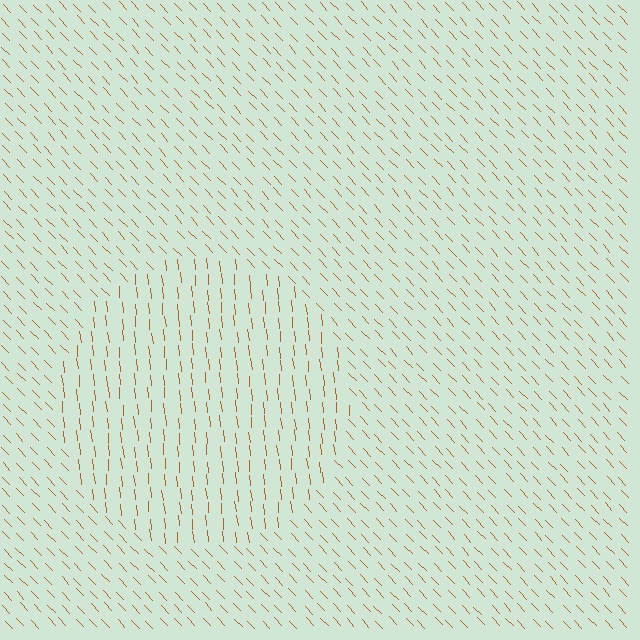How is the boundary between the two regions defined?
The boundary is defined purely by a change in line orientation (approximately 38 degrees difference). All lines are the same color and thickness.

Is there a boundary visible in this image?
Yes, there is a texture boundary formed by a change in line orientation.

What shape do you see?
I see a circle.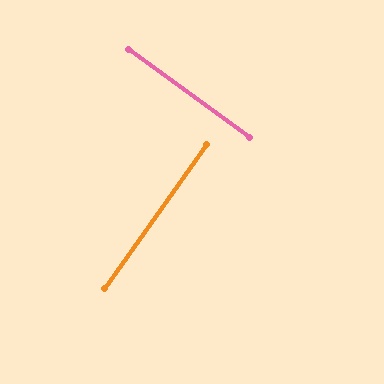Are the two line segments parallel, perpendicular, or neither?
Perpendicular — they meet at approximately 89°.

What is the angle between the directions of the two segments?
Approximately 89 degrees.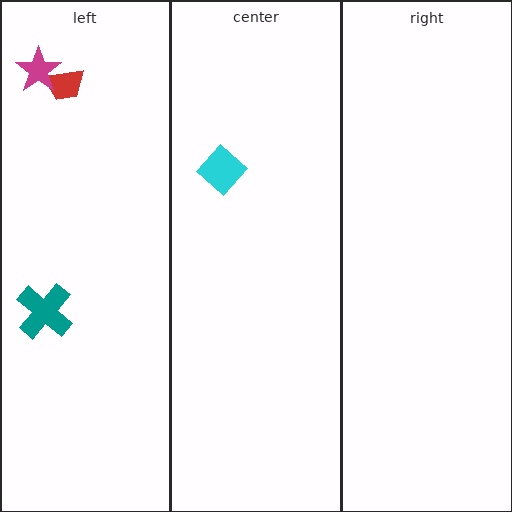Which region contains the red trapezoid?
The left region.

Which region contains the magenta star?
The left region.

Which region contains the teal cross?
The left region.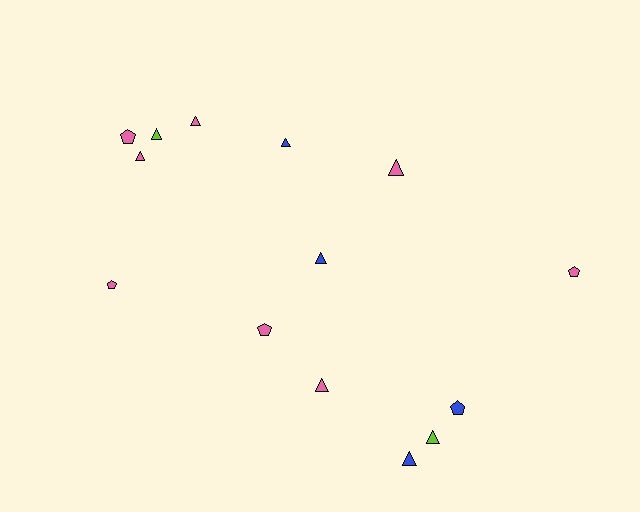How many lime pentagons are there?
There are no lime pentagons.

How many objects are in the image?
There are 14 objects.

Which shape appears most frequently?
Triangle, with 9 objects.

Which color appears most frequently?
Pink, with 8 objects.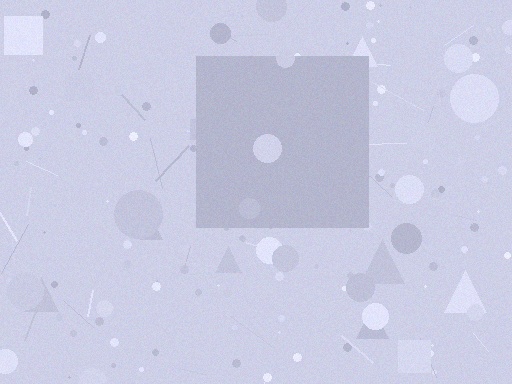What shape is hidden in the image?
A square is hidden in the image.